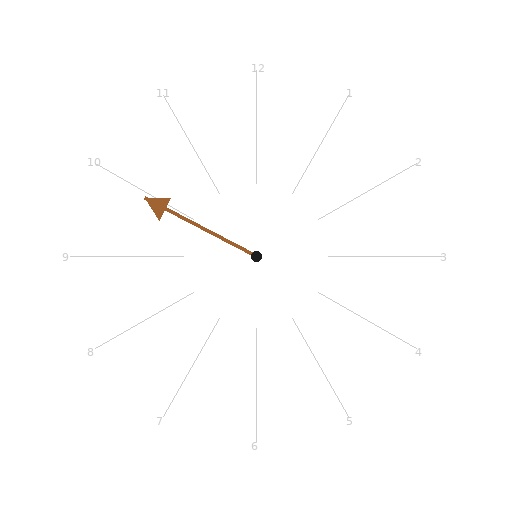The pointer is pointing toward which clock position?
Roughly 10 o'clock.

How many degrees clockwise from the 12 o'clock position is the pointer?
Approximately 297 degrees.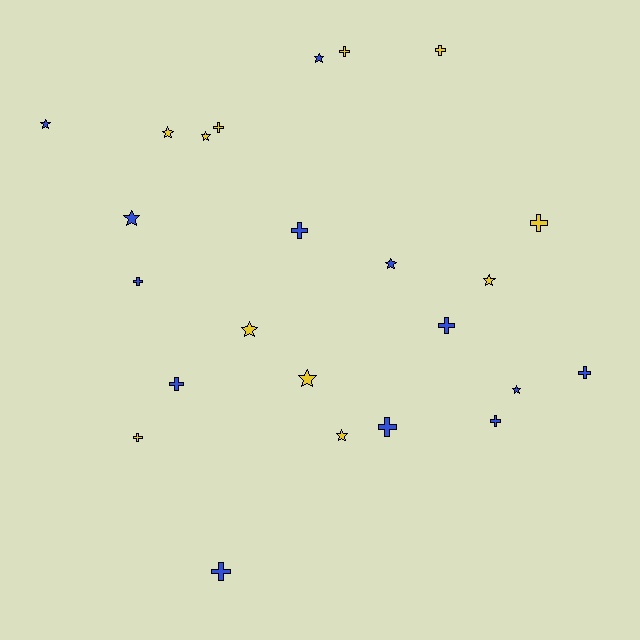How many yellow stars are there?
There are 6 yellow stars.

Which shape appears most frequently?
Cross, with 13 objects.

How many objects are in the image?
There are 24 objects.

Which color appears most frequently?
Blue, with 13 objects.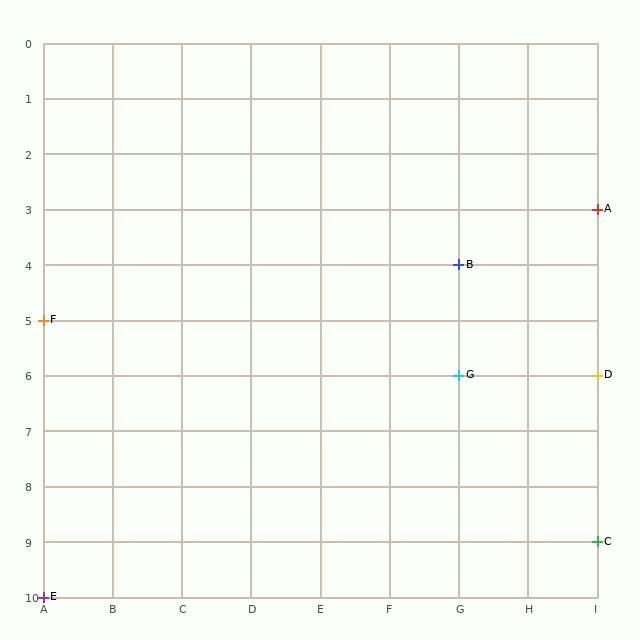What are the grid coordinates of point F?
Point F is at grid coordinates (A, 5).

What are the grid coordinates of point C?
Point C is at grid coordinates (I, 9).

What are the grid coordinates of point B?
Point B is at grid coordinates (G, 4).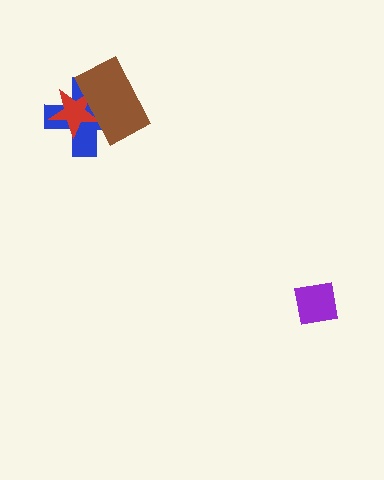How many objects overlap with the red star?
2 objects overlap with the red star.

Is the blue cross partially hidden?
Yes, it is partially covered by another shape.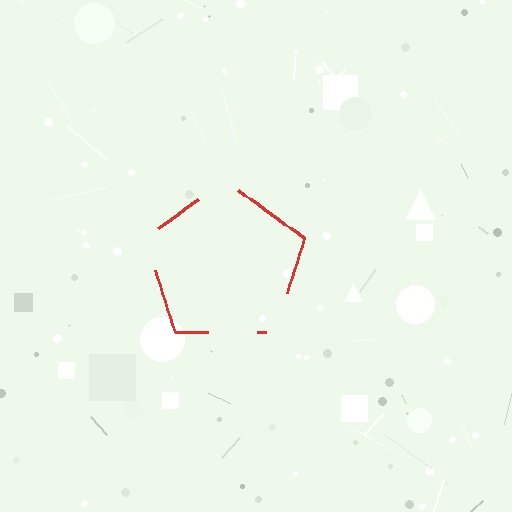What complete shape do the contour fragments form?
The contour fragments form a pentagon.